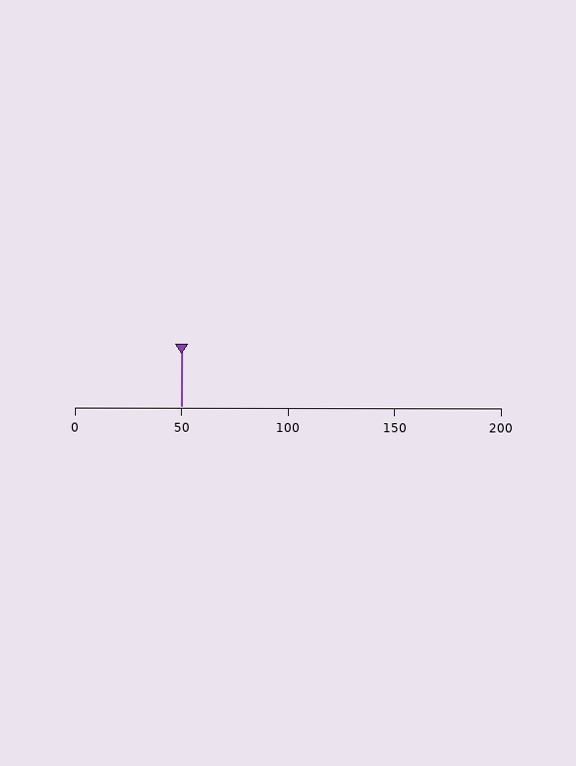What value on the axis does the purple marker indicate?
The marker indicates approximately 50.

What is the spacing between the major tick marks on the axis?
The major ticks are spaced 50 apart.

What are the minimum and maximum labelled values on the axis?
The axis runs from 0 to 200.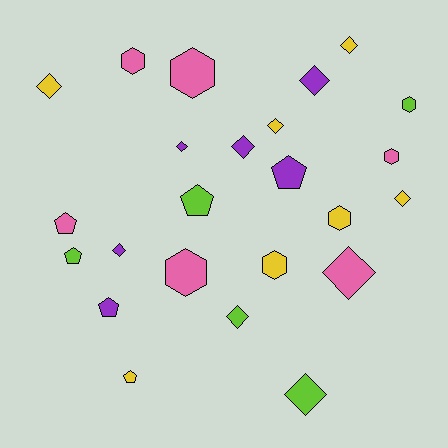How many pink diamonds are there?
There is 1 pink diamond.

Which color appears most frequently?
Yellow, with 7 objects.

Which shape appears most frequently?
Diamond, with 11 objects.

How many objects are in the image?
There are 24 objects.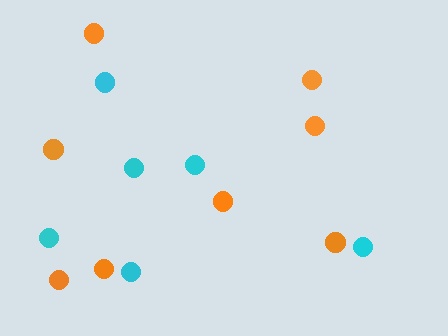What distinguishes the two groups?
There are 2 groups: one group of cyan circles (6) and one group of orange circles (8).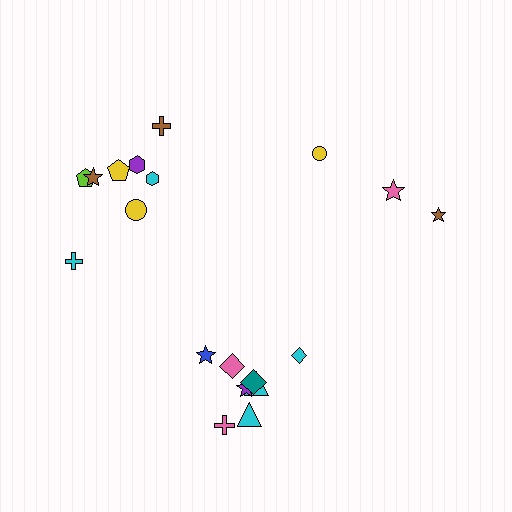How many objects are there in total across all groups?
There are 19 objects.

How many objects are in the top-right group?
There are 3 objects.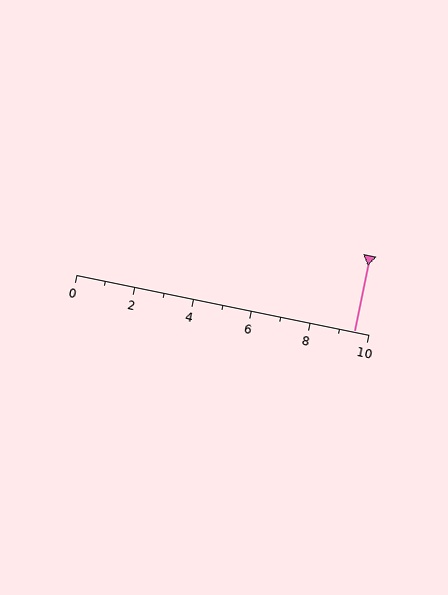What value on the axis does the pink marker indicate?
The marker indicates approximately 9.5.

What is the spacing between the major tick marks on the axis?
The major ticks are spaced 2 apart.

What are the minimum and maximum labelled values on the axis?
The axis runs from 0 to 10.